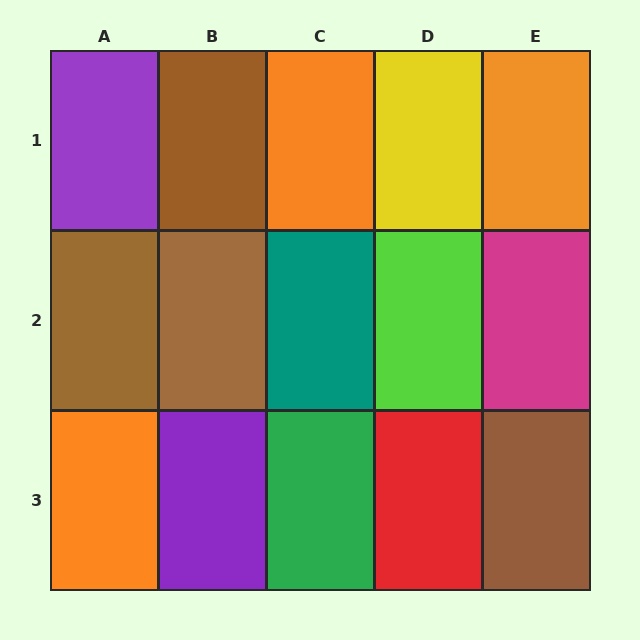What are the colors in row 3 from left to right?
Orange, purple, green, red, brown.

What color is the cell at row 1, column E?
Orange.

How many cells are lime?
1 cell is lime.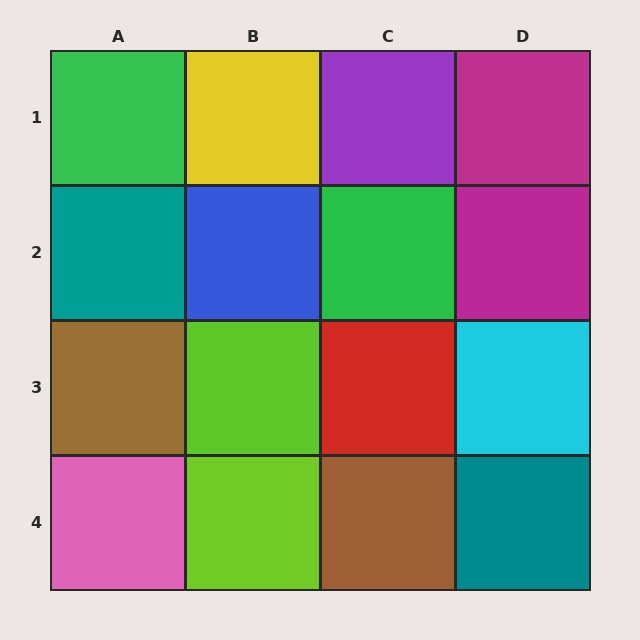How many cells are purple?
1 cell is purple.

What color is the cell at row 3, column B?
Lime.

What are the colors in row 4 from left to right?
Pink, lime, brown, teal.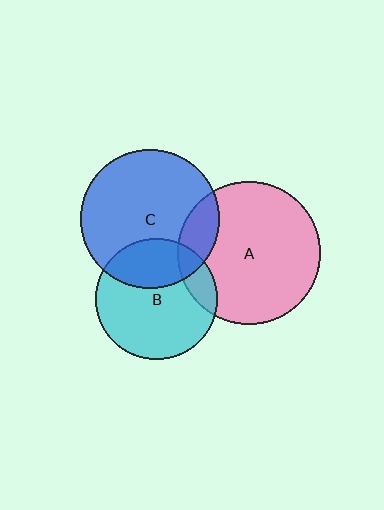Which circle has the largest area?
Circle A (pink).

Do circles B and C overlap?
Yes.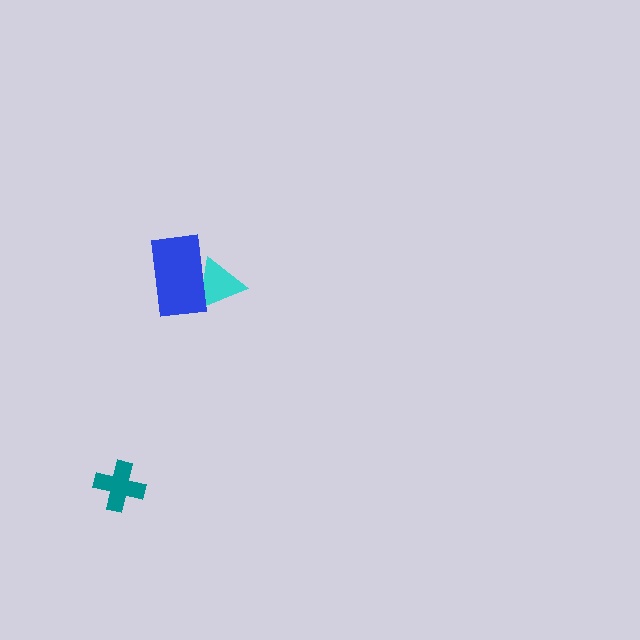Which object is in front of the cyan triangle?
The blue rectangle is in front of the cyan triangle.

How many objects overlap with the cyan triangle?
1 object overlaps with the cyan triangle.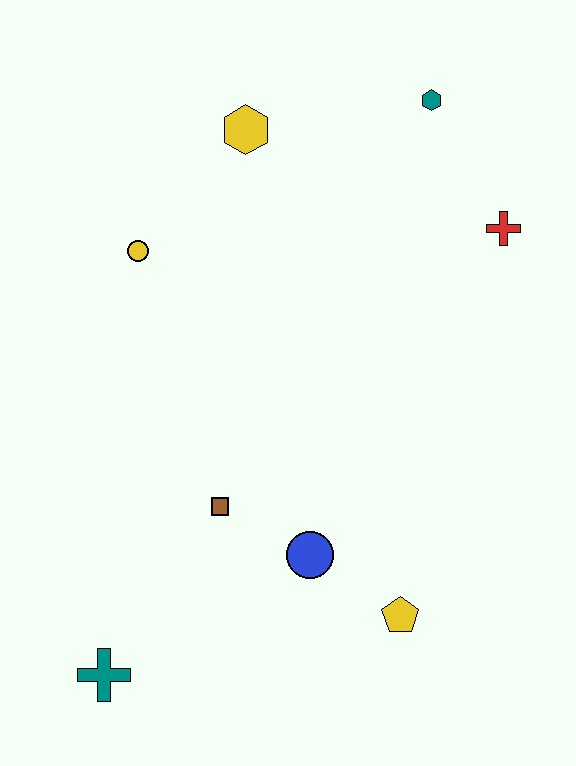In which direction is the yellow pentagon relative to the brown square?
The yellow pentagon is to the right of the brown square.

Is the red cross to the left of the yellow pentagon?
No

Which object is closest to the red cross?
The teal hexagon is closest to the red cross.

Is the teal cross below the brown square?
Yes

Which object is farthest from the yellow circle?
The yellow pentagon is farthest from the yellow circle.